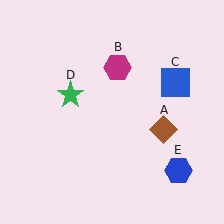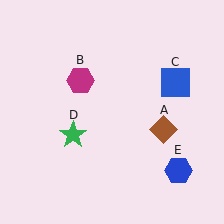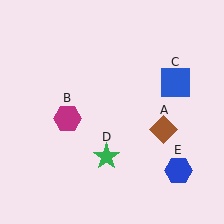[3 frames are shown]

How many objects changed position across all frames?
2 objects changed position: magenta hexagon (object B), green star (object D).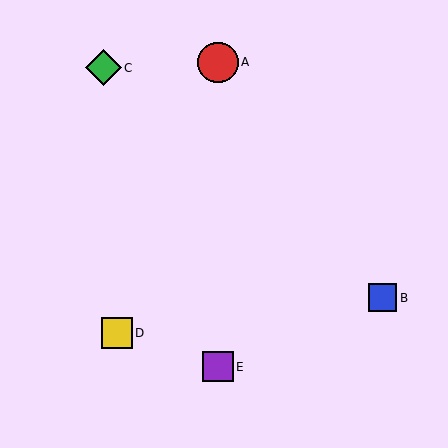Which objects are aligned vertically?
Objects A, E are aligned vertically.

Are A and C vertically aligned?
No, A is at x≈218 and C is at x≈104.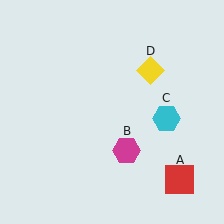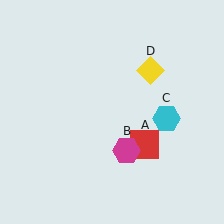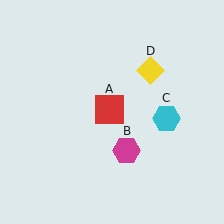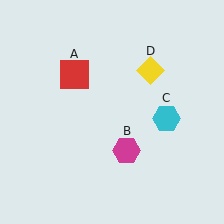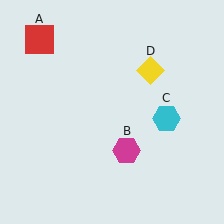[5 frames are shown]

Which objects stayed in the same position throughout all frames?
Magenta hexagon (object B) and cyan hexagon (object C) and yellow diamond (object D) remained stationary.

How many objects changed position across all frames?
1 object changed position: red square (object A).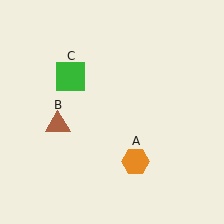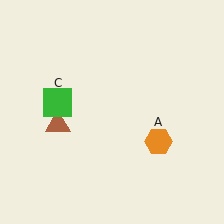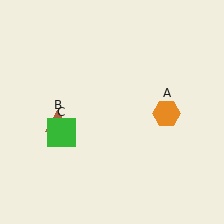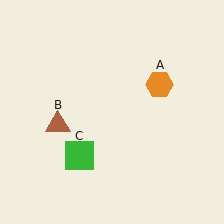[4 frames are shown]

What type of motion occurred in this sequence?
The orange hexagon (object A), green square (object C) rotated counterclockwise around the center of the scene.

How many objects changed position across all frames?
2 objects changed position: orange hexagon (object A), green square (object C).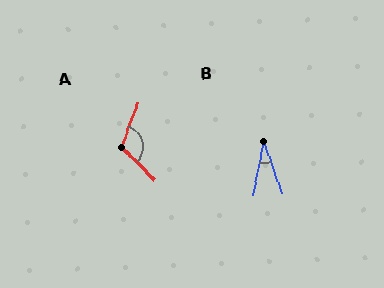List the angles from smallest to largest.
B (30°), A (114°).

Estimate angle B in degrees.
Approximately 30 degrees.